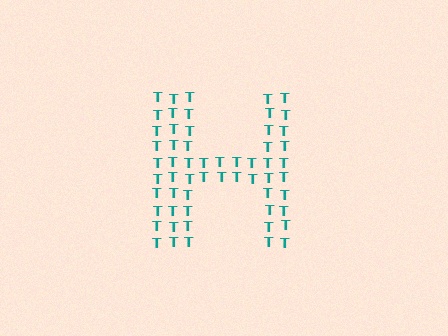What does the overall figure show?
The overall figure shows the letter H.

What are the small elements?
The small elements are letter T's.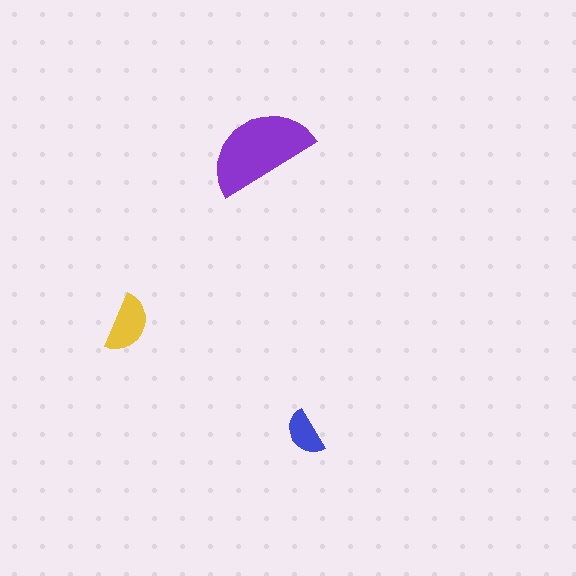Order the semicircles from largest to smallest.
the purple one, the yellow one, the blue one.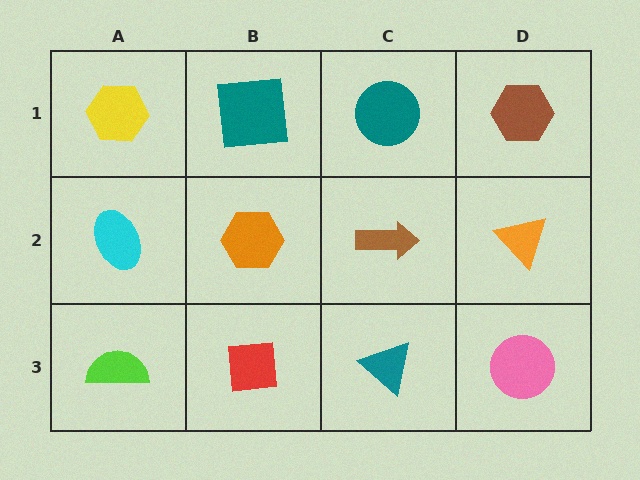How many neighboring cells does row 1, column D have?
2.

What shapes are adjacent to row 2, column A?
A yellow hexagon (row 1, column A), a lime semicircle (row 3, column A), an orange hexagon (row 2, column B).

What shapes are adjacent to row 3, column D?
An orange triangle (row 2, column D), a teal triangle (row 3, column C).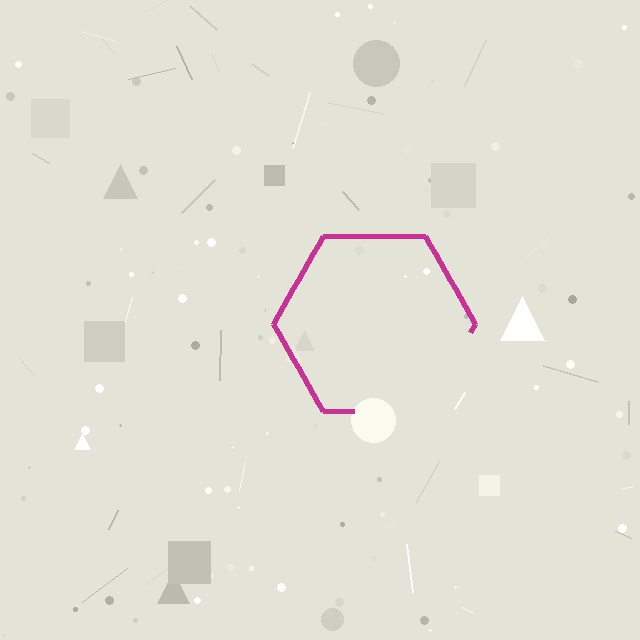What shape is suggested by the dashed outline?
The dashed outline suggests a hexagon.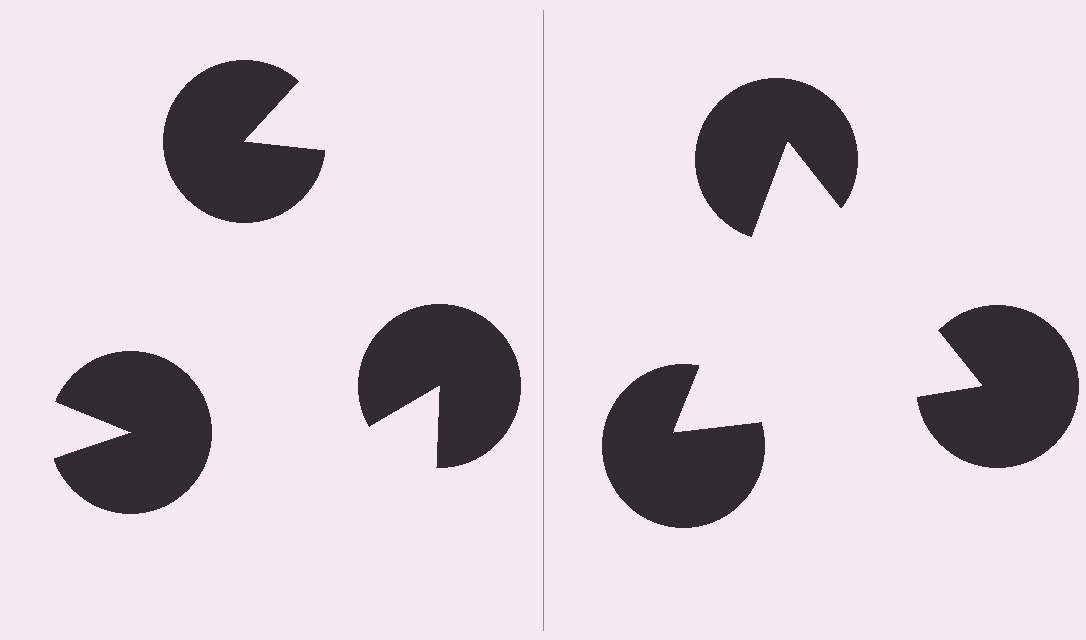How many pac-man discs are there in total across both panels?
6 — 3 on each side.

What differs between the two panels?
The pac-man discs are positioned identically on both sides; only the wedge orientations differ. On the right they align to a triangle; on the left they are misaligned.